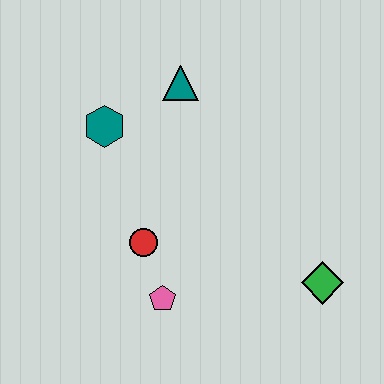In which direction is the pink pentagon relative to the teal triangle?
The pink pentagon is below the teal triangle.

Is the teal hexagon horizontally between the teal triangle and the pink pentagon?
No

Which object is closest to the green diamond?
The pink pentagon is closest to the green diamond.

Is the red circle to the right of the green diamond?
No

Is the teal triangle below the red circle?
No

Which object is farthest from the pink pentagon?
The teal triangle is farthest from the pink pentagon.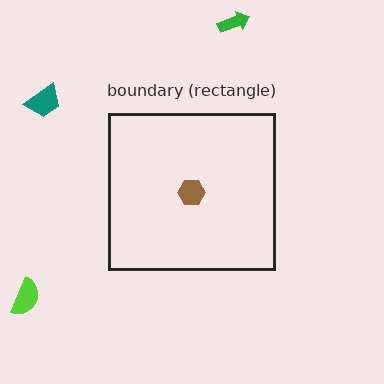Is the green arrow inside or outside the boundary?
Outside.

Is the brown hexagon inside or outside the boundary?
Inside.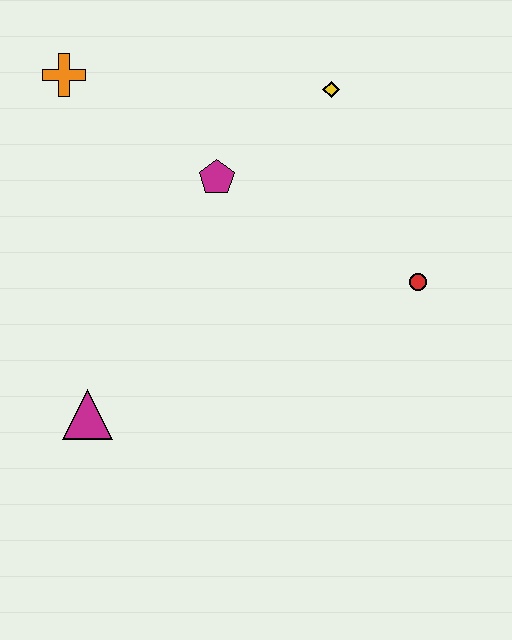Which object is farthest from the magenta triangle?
The yellow diamond is farthest from the magenta triangle.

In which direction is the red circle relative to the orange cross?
The red circle is to the right of the orange cross.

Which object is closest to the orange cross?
The magenta pentagon is closest to the orange cross.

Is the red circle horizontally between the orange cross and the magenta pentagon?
No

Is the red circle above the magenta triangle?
Yes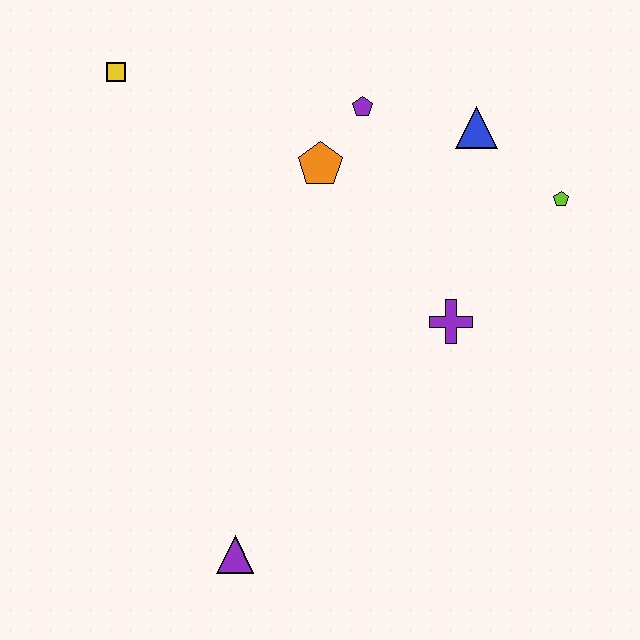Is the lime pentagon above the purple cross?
Yes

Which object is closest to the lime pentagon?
The blue triangle is closest to the lime pentagon.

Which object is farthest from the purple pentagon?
The purple triangle is farthest from the purple pentagon.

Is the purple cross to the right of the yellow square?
Yes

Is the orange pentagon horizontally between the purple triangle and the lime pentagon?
Yes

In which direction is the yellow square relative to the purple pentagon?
The yellow square is to the left of the purple pentagon.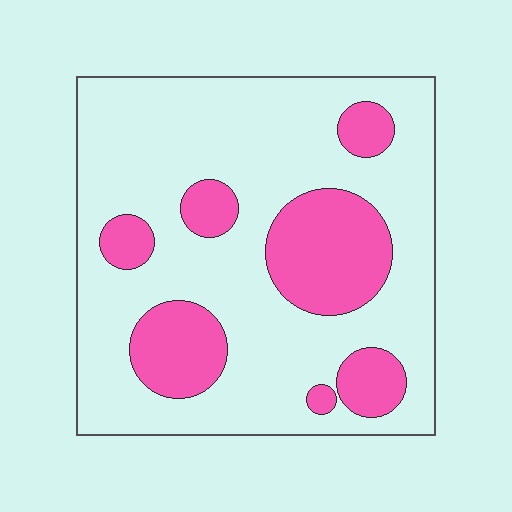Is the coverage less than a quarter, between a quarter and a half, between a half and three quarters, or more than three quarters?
Between a quarter and a half.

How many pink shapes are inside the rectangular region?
7.